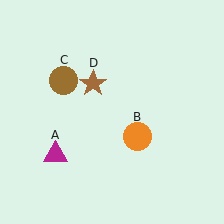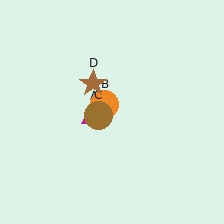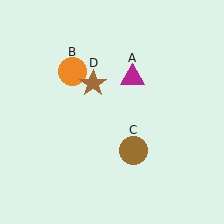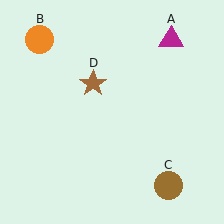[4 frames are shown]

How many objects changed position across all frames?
3 objects changed position: magenta triangle (object A), orange circle (object B), brown circle (object C).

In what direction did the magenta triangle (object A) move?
The magenta triangle (object A) moved up and to the right.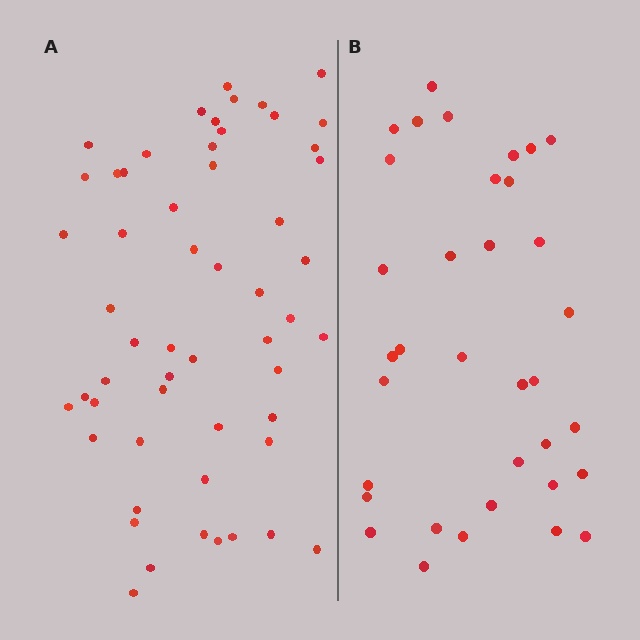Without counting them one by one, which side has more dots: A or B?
Region A (the left region) has more dots.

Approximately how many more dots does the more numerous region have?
Region A has approximately 20 more dots than region B.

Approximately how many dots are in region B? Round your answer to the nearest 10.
About 40 dots. (The exact count is 35, which rounds to 40.)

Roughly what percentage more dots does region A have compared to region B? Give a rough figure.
About 55% more.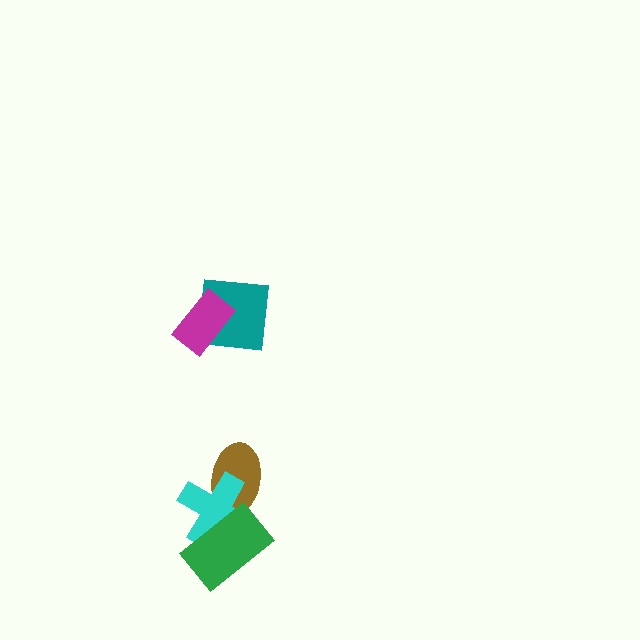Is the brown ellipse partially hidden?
Yes, it is partially covered by another shape.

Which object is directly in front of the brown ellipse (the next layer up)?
The cyan cross is directly in front of the brown ellipse.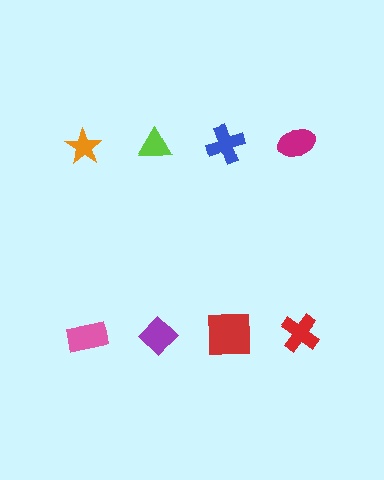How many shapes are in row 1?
4 shapes.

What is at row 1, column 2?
A lime triangle.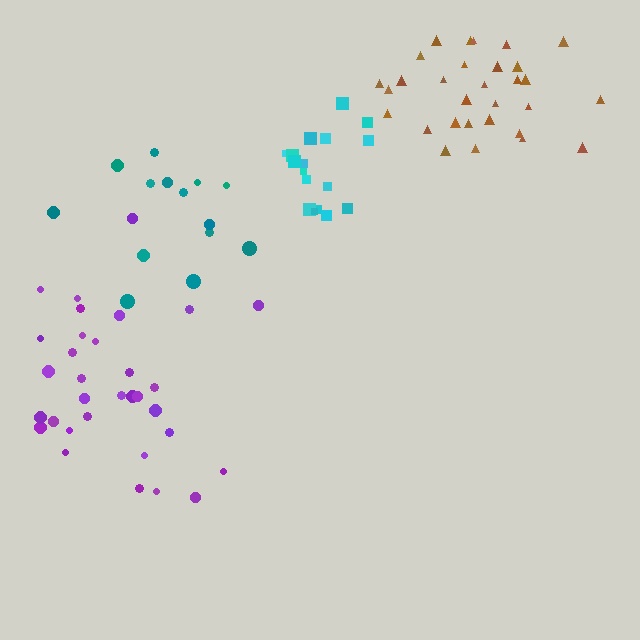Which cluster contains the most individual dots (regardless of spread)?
Purple (32).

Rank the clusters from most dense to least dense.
brown, cyan, purple, teal.